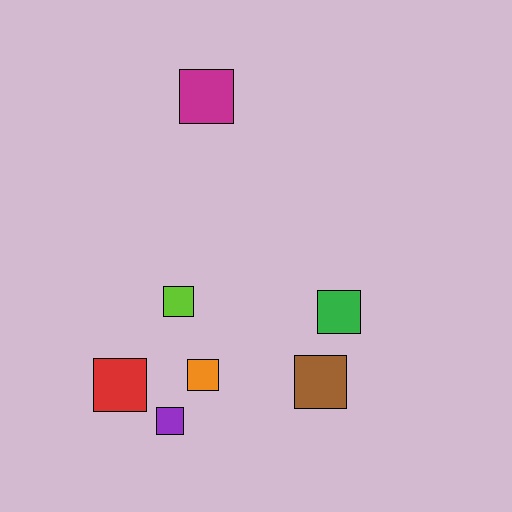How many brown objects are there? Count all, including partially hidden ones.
There is 1 brown object.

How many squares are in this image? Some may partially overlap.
There are 7 squares.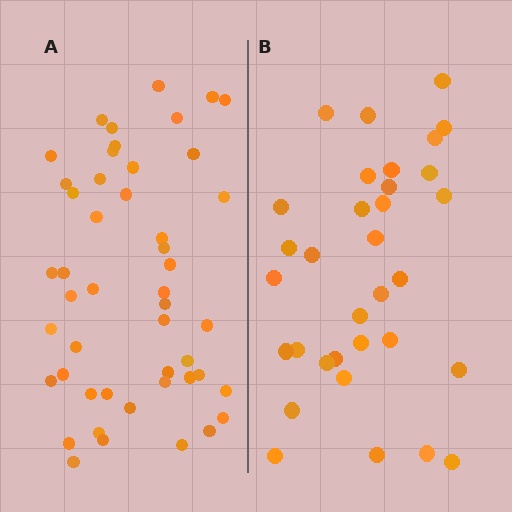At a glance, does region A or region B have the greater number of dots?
Region A (the left region) has more dots.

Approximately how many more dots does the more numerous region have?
Region A has approximately 15 more dots than region B.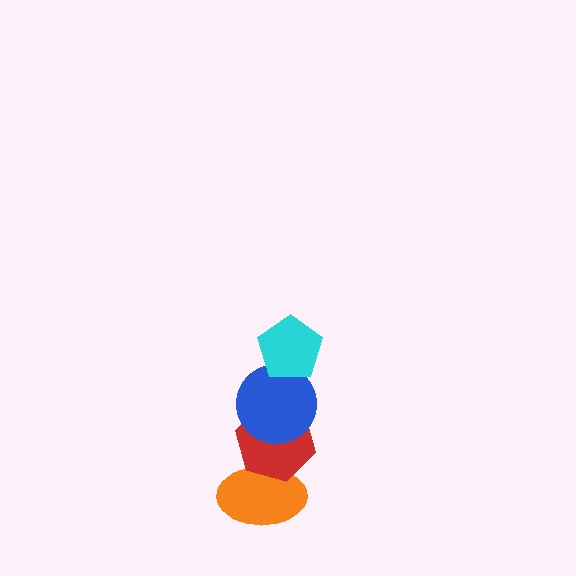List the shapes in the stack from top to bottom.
From top to bottom: the cyan pentagon, the blue circle, the red hexagon, the orange ellipse.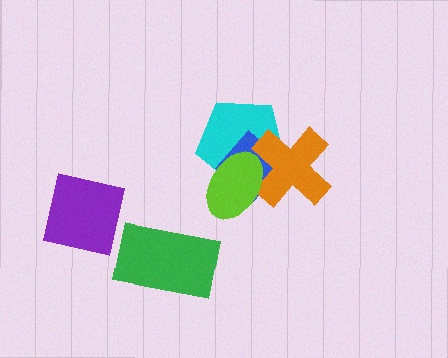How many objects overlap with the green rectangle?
0 objects overlap with the green rectangle.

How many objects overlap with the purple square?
0 objects overlap with the purple square.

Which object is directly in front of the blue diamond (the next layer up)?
The orange cross is directly in front of the blue diamond.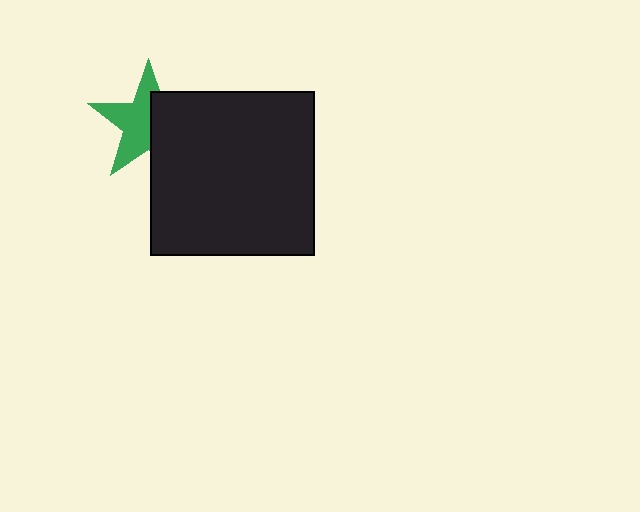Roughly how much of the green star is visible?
About half of it is visible (roughly 55%).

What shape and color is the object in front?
The object in front is a black square.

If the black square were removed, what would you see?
You would see the complete green star.